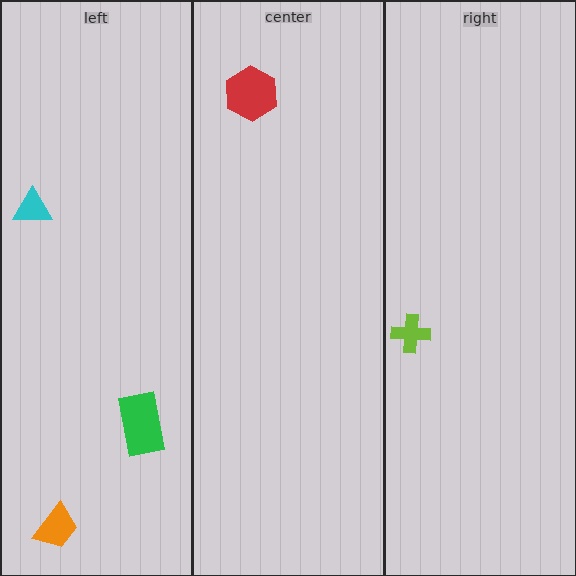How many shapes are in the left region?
3.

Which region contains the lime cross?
The right region.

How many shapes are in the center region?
1.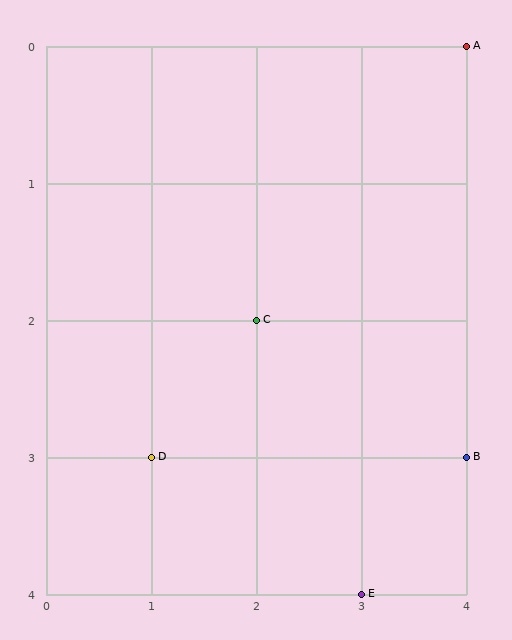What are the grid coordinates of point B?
Point B is at grid coordinates (4, 3).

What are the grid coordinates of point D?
Point D is at grid coordinates (1, 3).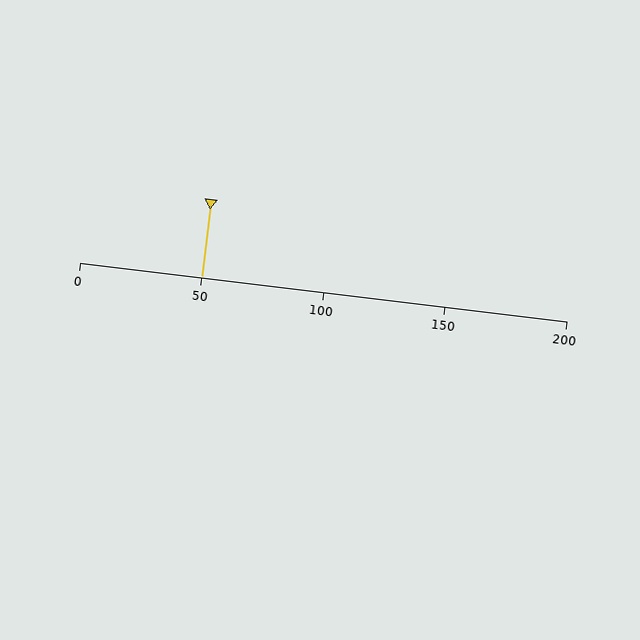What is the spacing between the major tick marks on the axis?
The major ticks are spaced 50 apart.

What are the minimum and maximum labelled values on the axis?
The axis runs from 0 to 200.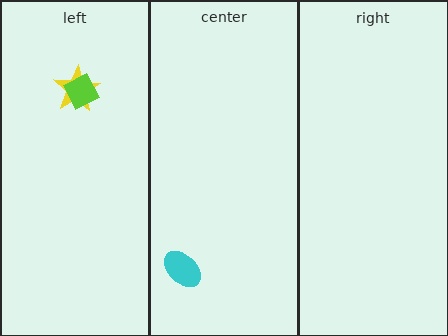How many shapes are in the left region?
2.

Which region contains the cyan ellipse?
The center region.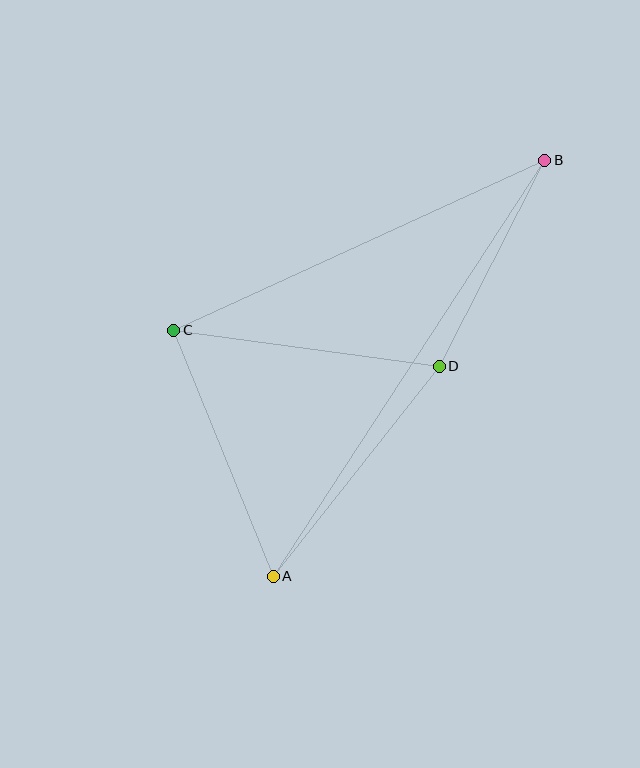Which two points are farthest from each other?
Points A and B are farthest from each other.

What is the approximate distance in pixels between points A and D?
The distance between A and D is approximately 268 pixels.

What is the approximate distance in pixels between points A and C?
The distance between A and C is approximately 265 pixels.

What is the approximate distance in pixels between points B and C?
The distance between B and C is approximately 408 pixels.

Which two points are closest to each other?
Points B and D are closest to each other.